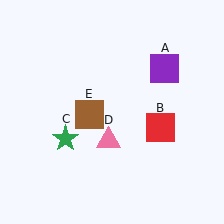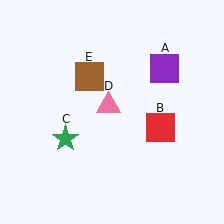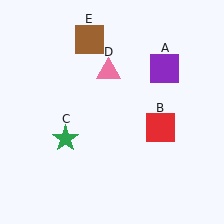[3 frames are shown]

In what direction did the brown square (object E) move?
The brown square (object E) moved up.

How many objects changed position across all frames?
2 objects changed position: pink triangle (object D), brown square (object E).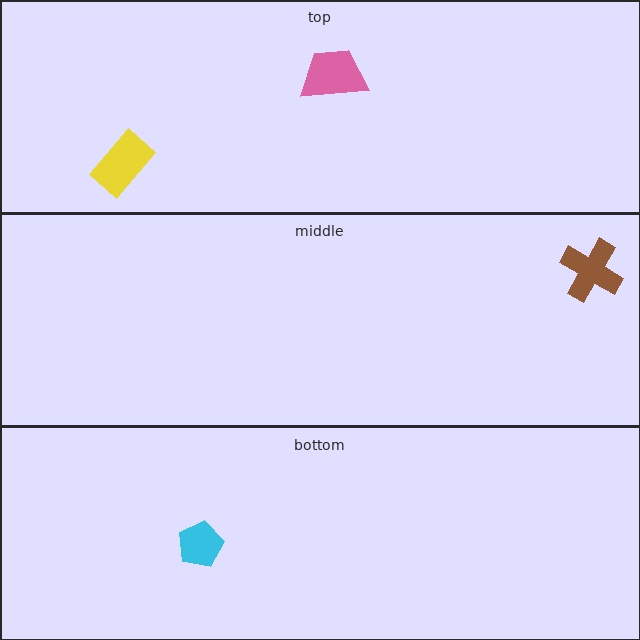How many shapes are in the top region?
2.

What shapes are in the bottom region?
The cyan pentagon.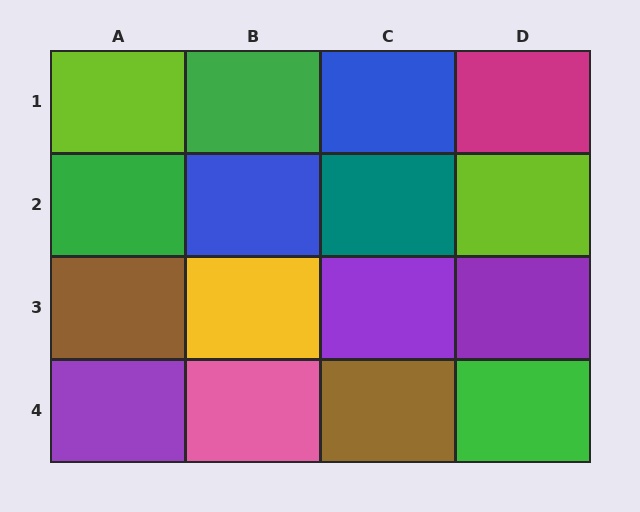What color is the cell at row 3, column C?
Purple.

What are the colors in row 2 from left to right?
Green, blue, teal, lime.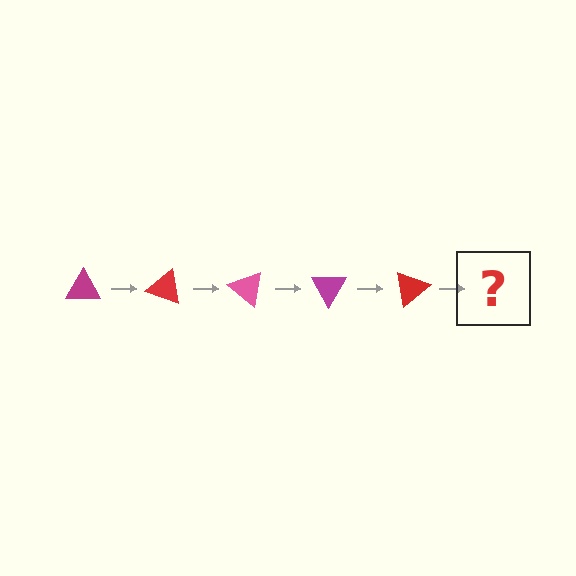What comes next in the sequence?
The next element should be a pink triangle, rotated 100 degrees from the start.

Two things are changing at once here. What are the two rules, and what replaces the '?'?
The two rules are that it rotates 20 degrees each step and the color cycles through magenta, red, and pink. The '?' should be a pink triangle, rotated 100 degrees from the start.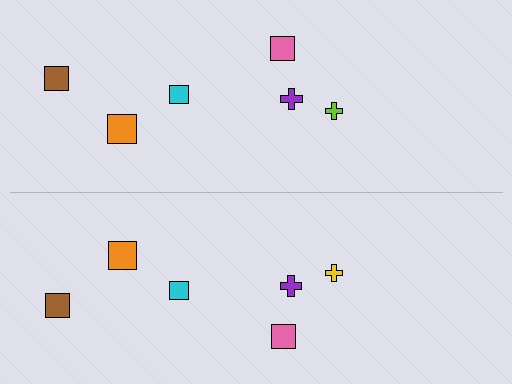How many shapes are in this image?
There are 12 shapes in this image.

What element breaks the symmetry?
The yellow cross on the bottom side breaks the symmetry — its mirror counterpart is lime.